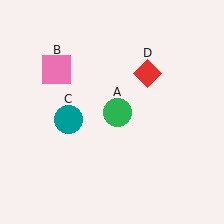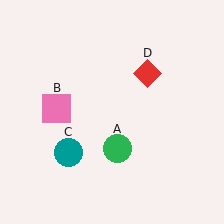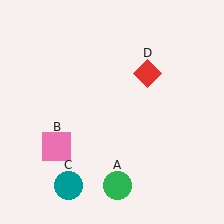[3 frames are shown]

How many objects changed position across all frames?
3 objects changed position: green circle (object A), pink square (object B), teal circle (object C).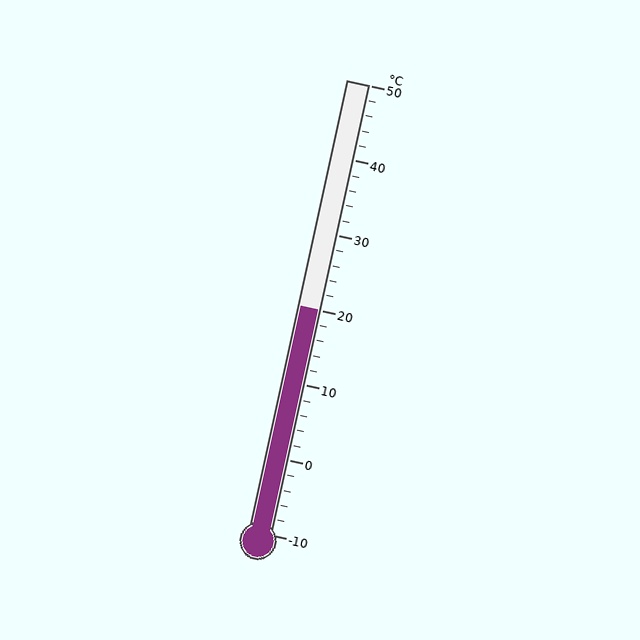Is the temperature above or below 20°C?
The temperature is at 20°C.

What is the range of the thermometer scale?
The thermometer scale ranges from -10°C to 50°C.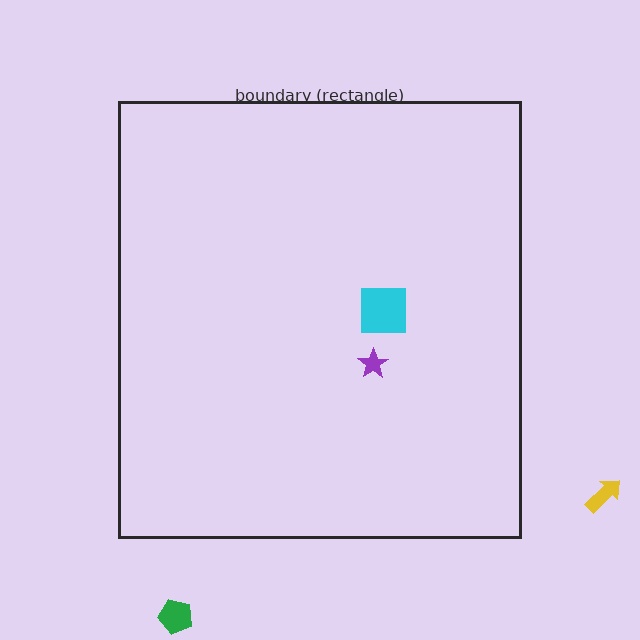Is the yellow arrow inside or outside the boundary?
Outside.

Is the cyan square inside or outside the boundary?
Inside.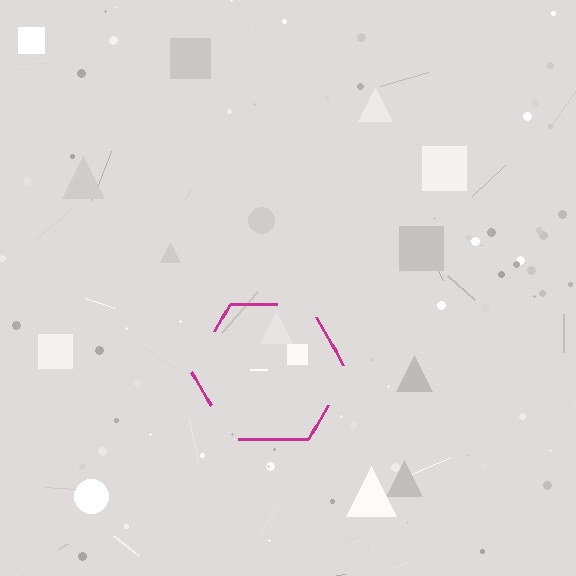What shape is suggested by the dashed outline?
The dashed outline suggests a hexagon.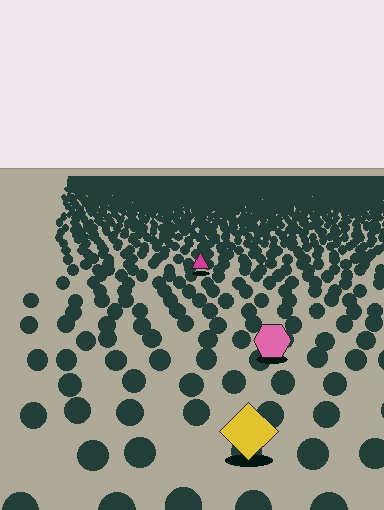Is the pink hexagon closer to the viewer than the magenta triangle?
Yes. The pink hexagon is closer — you can tell from the texture gradient: the ground texture is coarser near it.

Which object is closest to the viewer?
The yellow diamond is closest. The texture marks near it are larger and more spread out.